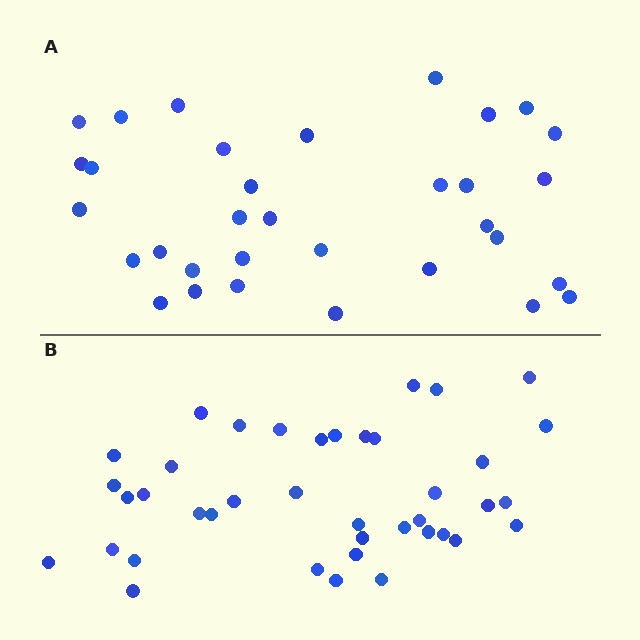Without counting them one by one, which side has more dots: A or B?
Region B (the bottom region) has more dots.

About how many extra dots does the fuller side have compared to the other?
Region B has roughly 8 or so more dots than region A.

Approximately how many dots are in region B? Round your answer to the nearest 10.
About 40 dots.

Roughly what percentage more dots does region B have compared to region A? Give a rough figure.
About 20% more.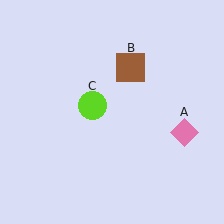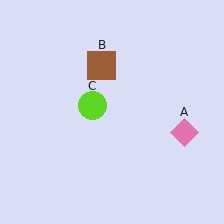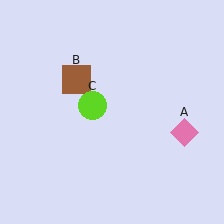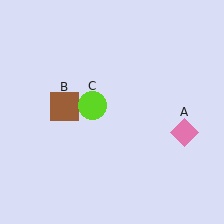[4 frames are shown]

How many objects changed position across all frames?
1 object changed position: brown square (object B).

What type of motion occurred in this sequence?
The brown square (object B) rotated counterclockwise around the center of the scene.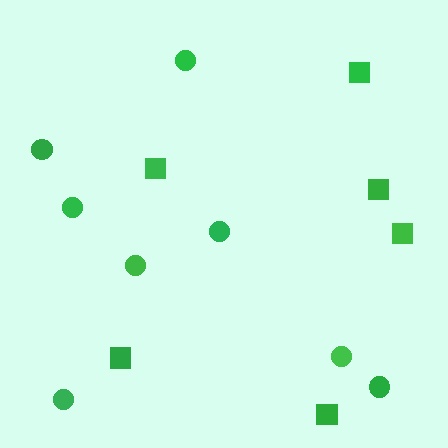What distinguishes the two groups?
There are 2 groups: one group of circles (8) and one group of squares (6).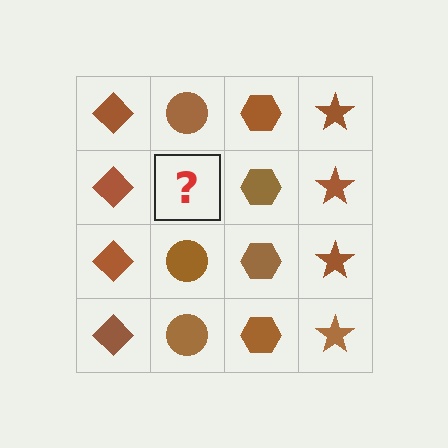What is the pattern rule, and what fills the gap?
The rule is that each column has a consistent shape. The gap should be filled with a brown circle.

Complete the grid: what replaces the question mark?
The question mark should be replaced with a brown circle.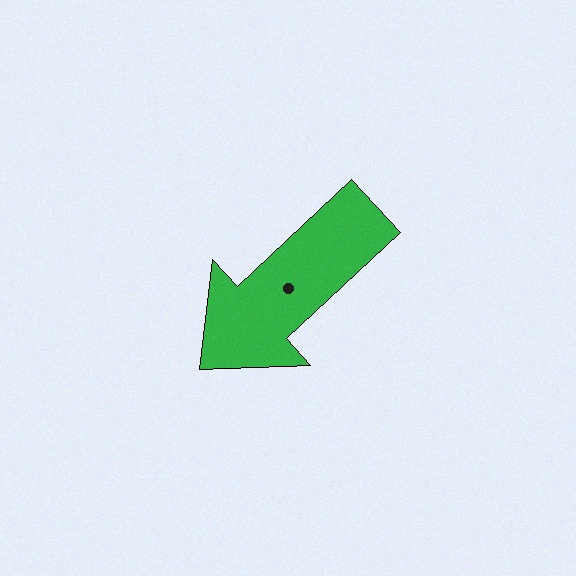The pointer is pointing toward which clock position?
Roughly 8 o'clock.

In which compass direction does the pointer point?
Southwest.